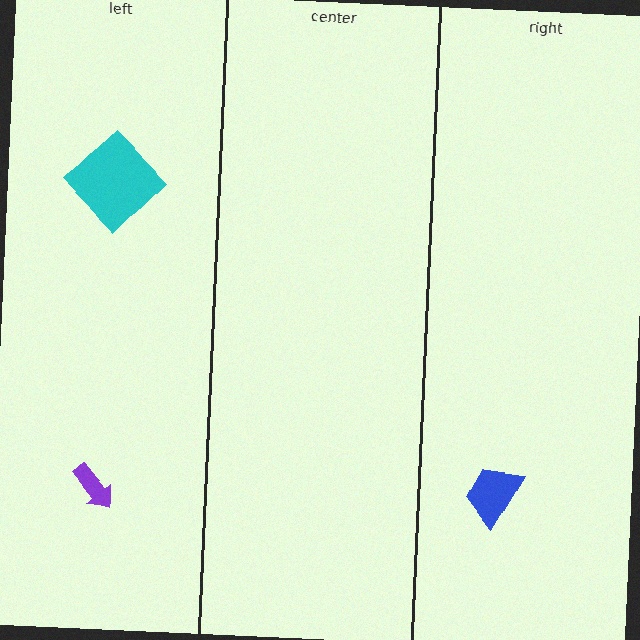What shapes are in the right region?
The blue trapezoid.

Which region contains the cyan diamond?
The left region.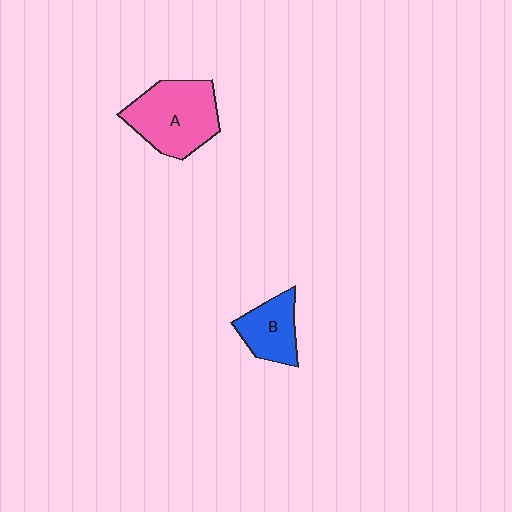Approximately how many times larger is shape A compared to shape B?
Approximately 1.7 times.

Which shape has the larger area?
Shape A (pink).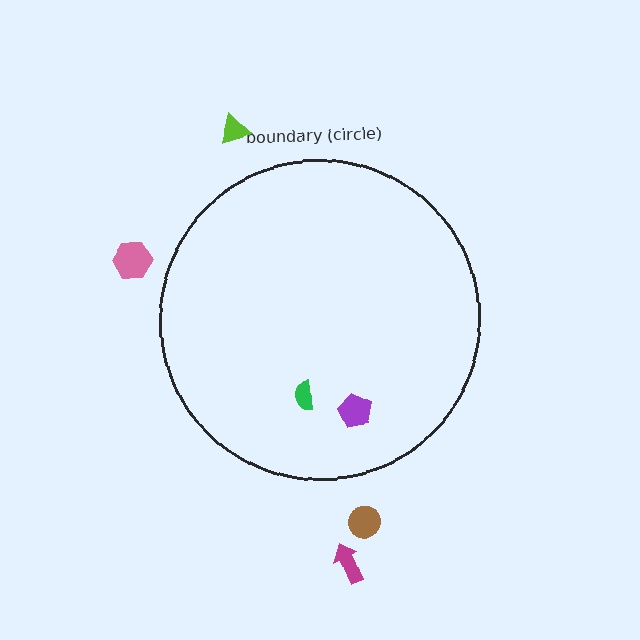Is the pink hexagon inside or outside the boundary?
Outside.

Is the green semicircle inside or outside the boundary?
Inside.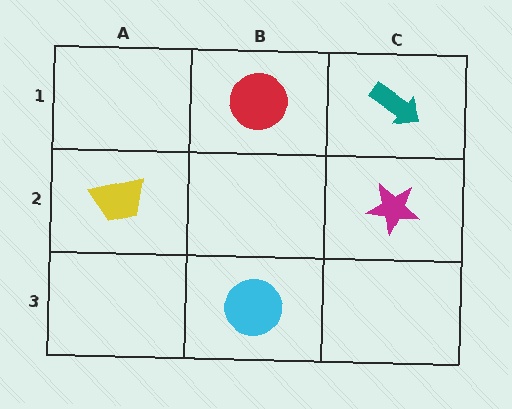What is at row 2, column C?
A magenta star.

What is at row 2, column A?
A yellow trapezoid.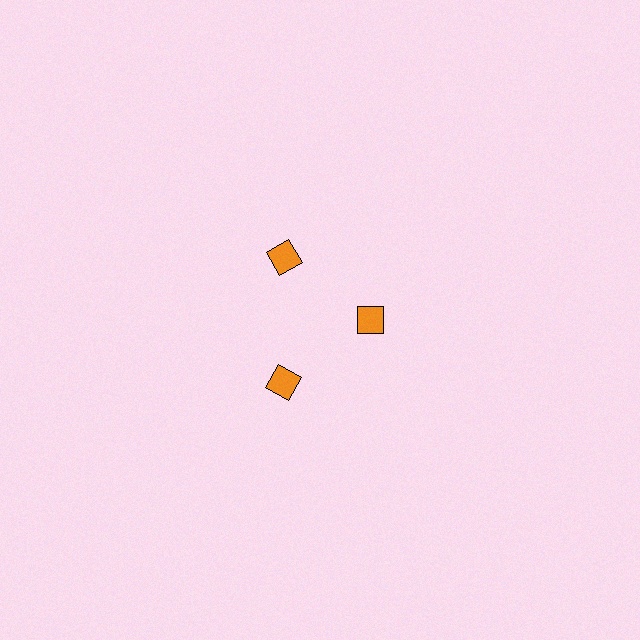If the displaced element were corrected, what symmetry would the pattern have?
It would have 3-fold rotational symmetry — the pattern would map onto itself every 120 degrees.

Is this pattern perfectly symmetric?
No. The 3 orange squares are arranged in a ring, but one element near the 3 o'clock position is pulled inward toward the center, breaking the 3-fold rotational symmetry.